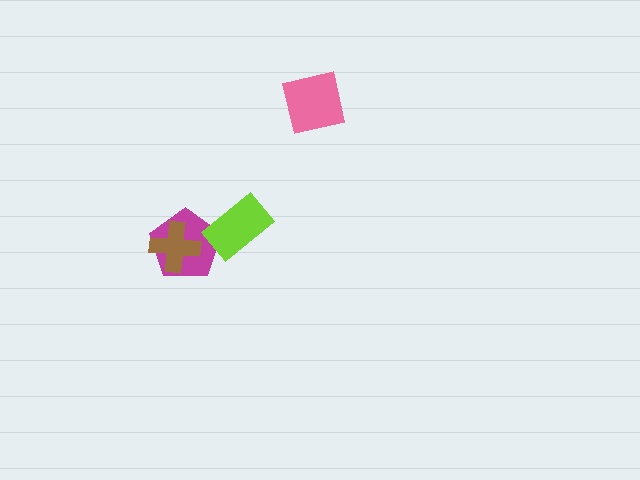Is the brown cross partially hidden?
No, no other shape covers it.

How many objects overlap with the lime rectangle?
1 object overlaps with the lime rectangle.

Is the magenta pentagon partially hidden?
Yes, it is partially covered by another shape.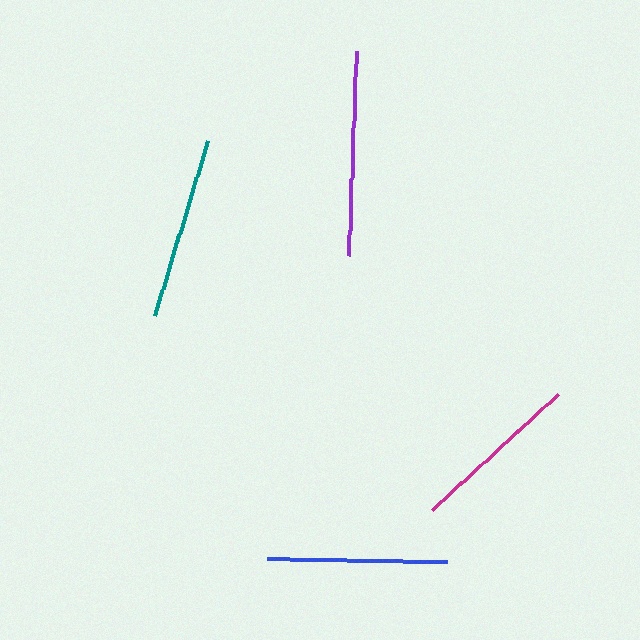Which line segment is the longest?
The purple line is the longest at approximately 204 pixels.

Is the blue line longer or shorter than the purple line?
The purple line is longer than the blue line.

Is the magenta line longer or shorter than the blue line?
The blue line is longer than the magenta line.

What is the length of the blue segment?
The blue segment is approximately 179 pixels long.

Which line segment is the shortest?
The magenta line is the shortest at approximately 171 pixels.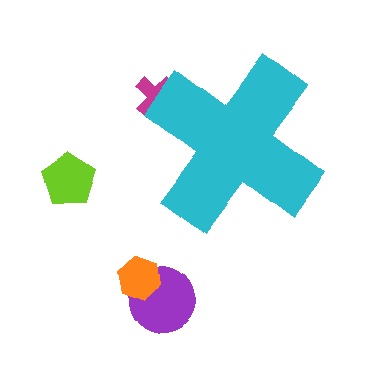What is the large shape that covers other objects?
A cyan cross.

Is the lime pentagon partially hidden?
No, the lime pentagon is fully visible.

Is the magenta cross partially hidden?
Yes, the magenta cross is partially hidden behind the cyan cross.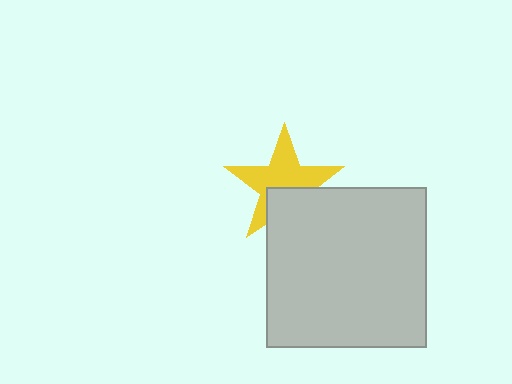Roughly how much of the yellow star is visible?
Most of it is visible (roughly 67%).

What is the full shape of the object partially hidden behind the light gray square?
The partially hidden object is a yellow star.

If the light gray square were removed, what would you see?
You would see the complete yellow star.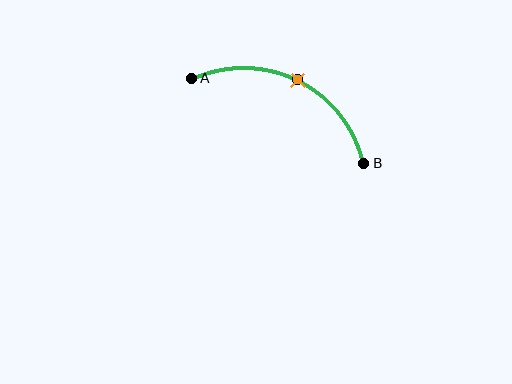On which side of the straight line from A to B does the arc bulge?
The arc bulges above the straight line connecting A and B.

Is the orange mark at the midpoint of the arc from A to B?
Yes. The orange mark lies on the arc at equal arc-length from both A and B — it is the arc midpoint.